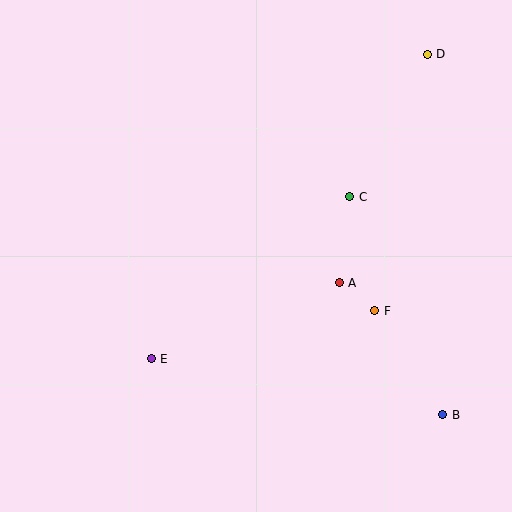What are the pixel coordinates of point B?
Point B is at (443, 415).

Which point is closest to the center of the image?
Point A at (339, 283) is closest to the center.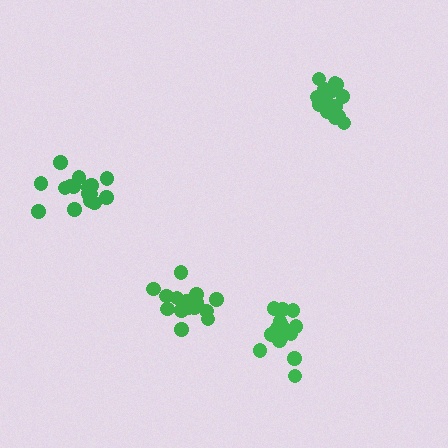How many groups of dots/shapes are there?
There are 4 groups.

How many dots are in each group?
Group 1: 17 dots, Group 2: 17 dots, Group 3: 18 dots, Group 4: 16 dots (68 total).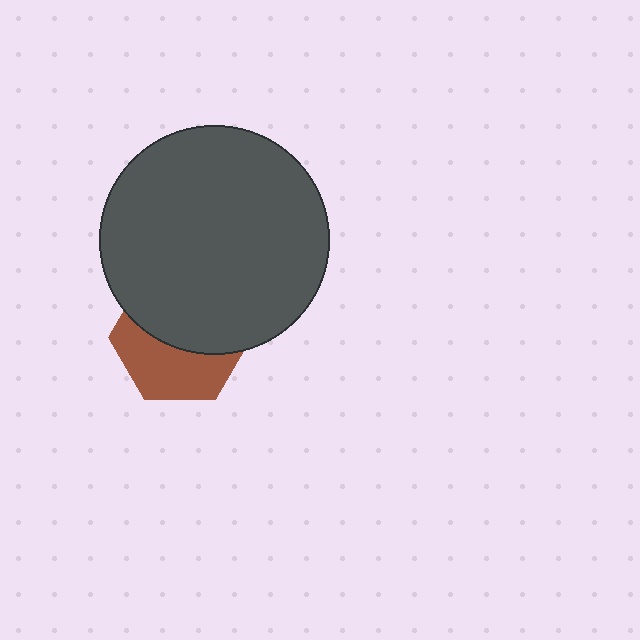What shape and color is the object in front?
The object in front is a dark gray circle.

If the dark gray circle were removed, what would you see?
You would see the complete brown hexagon.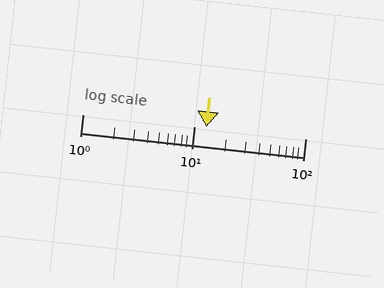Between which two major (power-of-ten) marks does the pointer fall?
The pointer is between 10 and 100.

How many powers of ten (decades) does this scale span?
The scale spans 2 decades, from 1 to 100.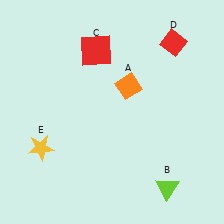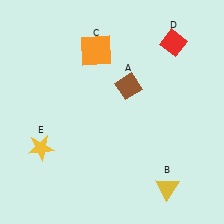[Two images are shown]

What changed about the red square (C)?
In Image 1, C is red. In Image 2, it changed to orange.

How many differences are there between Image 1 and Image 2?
There are 3 differences between the two images.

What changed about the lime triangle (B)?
In Image 1, B is lime. In Image 2, it changed to yellow.